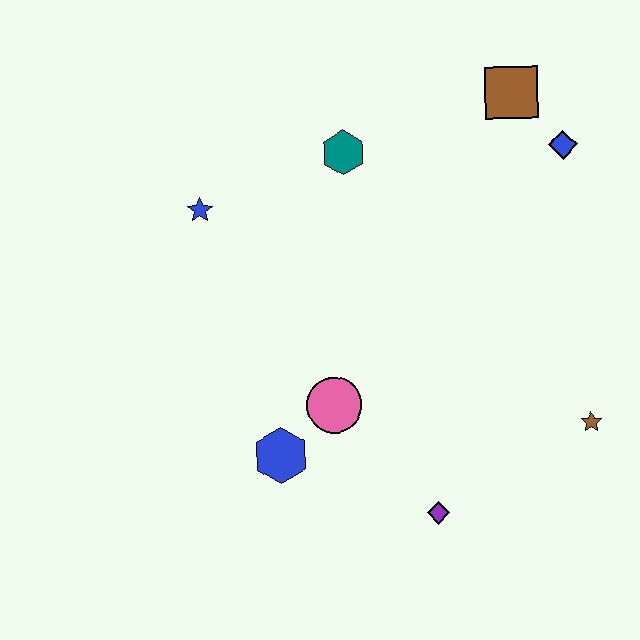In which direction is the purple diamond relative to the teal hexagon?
The purple diamond is below the teal hexagon.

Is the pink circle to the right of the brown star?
No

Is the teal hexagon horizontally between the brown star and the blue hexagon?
Yes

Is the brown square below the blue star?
No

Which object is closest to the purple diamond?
The pink circle is closest to the purple diamond.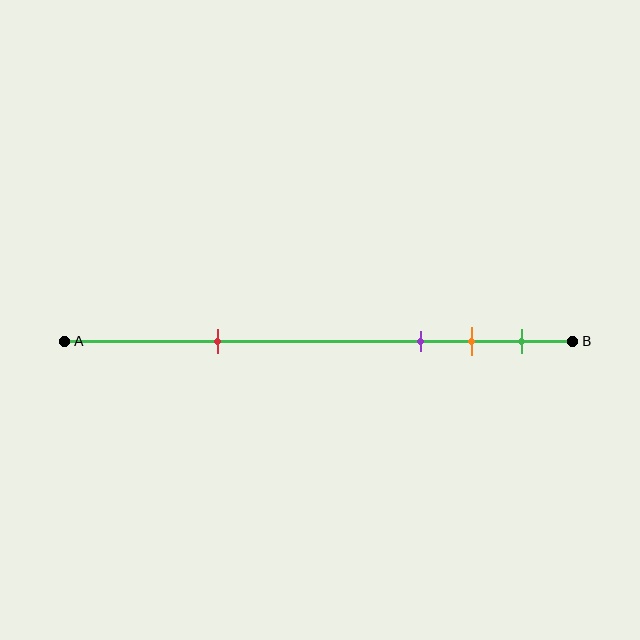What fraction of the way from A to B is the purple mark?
The purple mark is approximately 70% (0.7) of the way from A to B.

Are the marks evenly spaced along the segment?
No, the marks are not evenly spaced.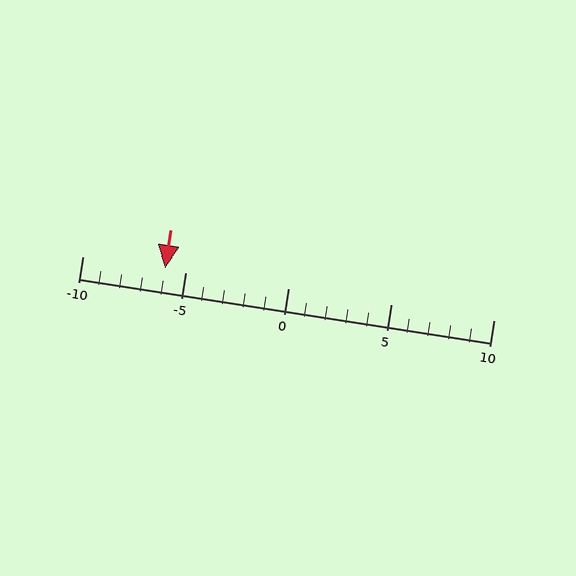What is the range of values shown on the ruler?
The ruler shows values from -10 to 10.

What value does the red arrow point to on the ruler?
The red arrow points to approximately -6.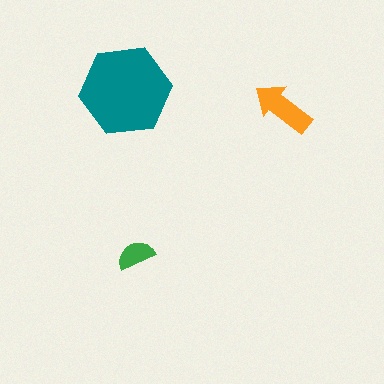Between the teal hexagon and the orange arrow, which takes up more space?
The teal hexagon.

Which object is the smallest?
The green semicircle.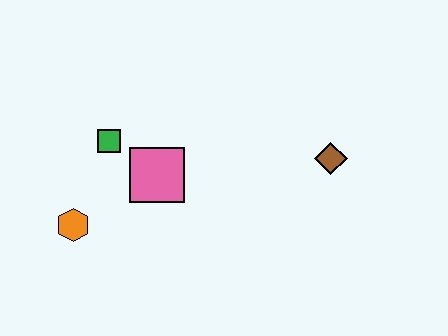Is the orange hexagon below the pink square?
Yes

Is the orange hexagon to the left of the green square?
Yes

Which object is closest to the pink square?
The green square is closest to the pink square.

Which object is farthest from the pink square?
The brown diamond is farthest from the pink square.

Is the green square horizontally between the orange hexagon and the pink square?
Yes